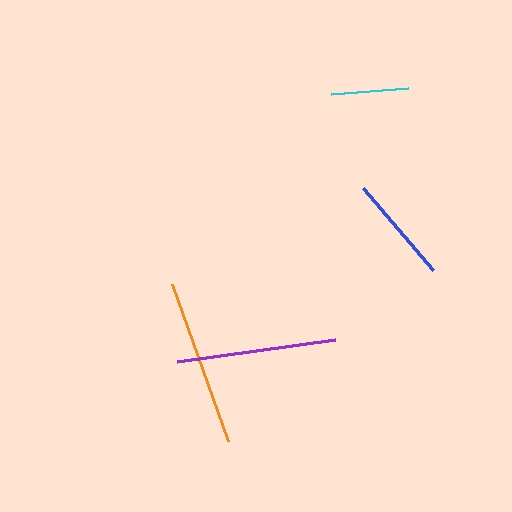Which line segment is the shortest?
The cyan line is the shortest at approximately 77 pixels.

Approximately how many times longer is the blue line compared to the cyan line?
The blue line is approximately 1.4 times the length of the cyan line.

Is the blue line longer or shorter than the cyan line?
The blue line is longer than the cyan line.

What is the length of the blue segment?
The blue segment is approximately 108 pixels long.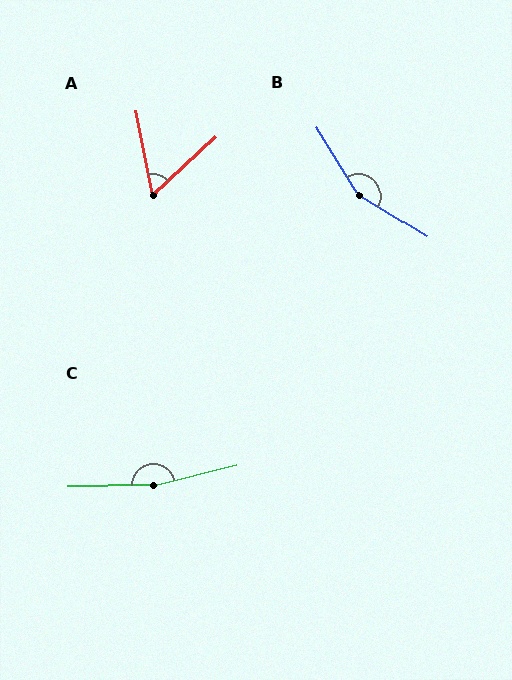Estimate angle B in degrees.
Approximately 153 degrees.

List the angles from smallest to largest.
A (59°), B (153°), C (166°).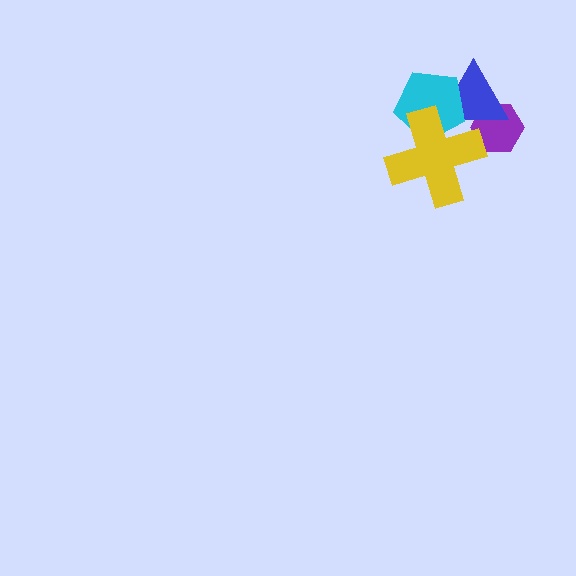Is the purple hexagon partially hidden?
Yes, it is partially covered by another shape.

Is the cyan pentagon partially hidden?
Yes, it is partially covered by another shape.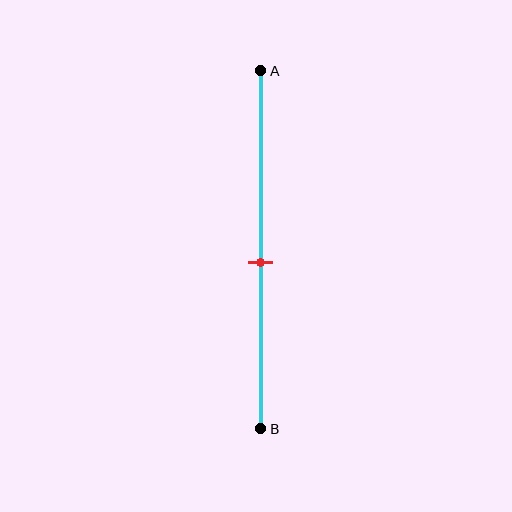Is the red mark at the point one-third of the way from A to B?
No, the mark is at about 55% from A, not at the 33% one-third point.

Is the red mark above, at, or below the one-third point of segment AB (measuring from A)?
The red mark is below the one-third point of segment AB.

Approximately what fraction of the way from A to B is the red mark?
The red mark is approximately 55% of the way from A to B.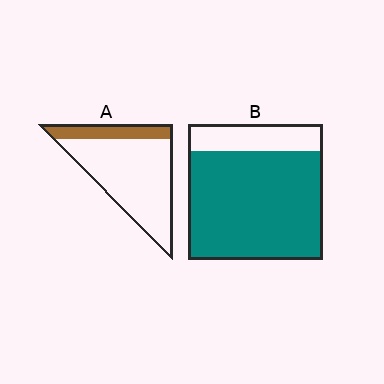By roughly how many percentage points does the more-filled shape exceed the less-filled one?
By roughly 60 percentage points (B over A).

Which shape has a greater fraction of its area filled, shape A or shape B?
Shape B.